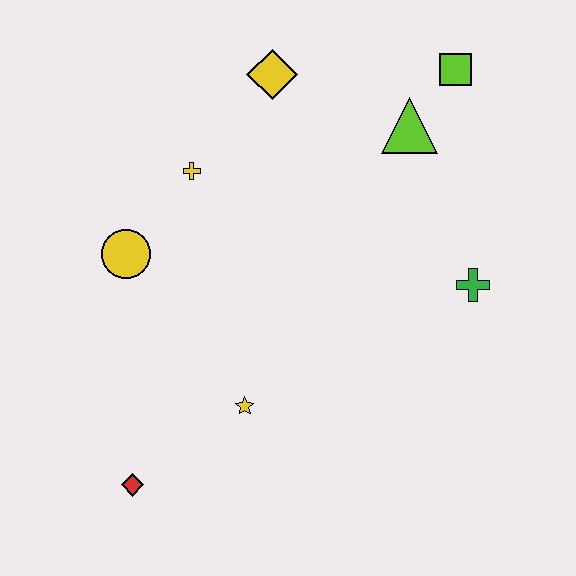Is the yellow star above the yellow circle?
No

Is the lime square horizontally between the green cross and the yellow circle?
Yes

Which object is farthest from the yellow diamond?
The red diamond is farthest from the yellow diamond.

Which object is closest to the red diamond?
The yellow star is closest to the red diamond.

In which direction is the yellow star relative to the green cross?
The yellow star is to the left of the green cross.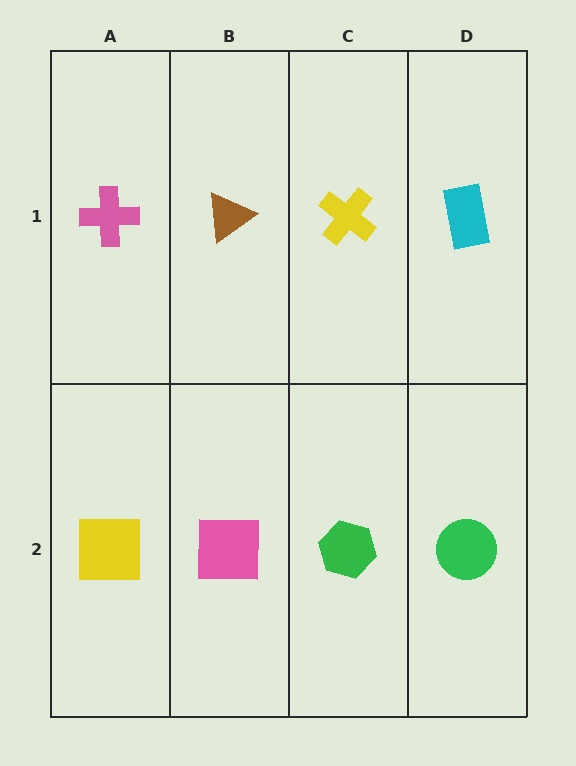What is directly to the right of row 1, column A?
A brown triangle.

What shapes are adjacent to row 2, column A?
A pink cross (row 1, column A), a pink square (row 2, column B).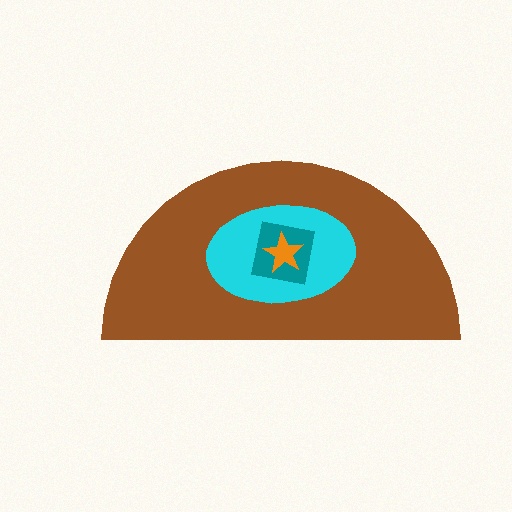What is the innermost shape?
The orange star.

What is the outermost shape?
The brown semicircle.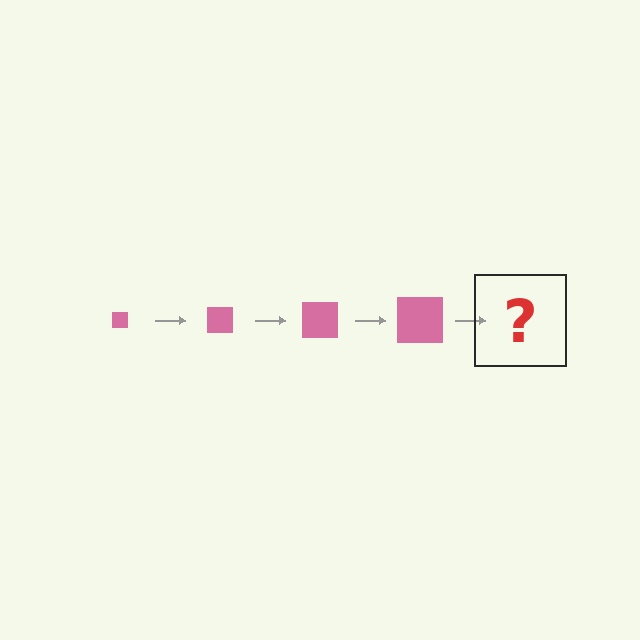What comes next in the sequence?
The next element should be a pink square, larger than the previous one.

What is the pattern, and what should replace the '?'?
The pattern is that the square gets progressively larger each step. The '?' should be a pink square, larger than the previous one.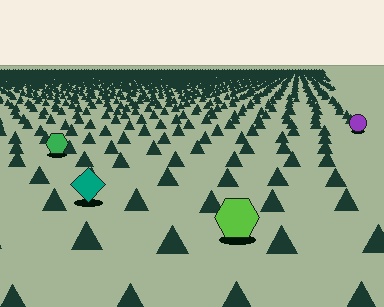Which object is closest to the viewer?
The lime hexagon is closest. The texture marks near it are larger and more spread out.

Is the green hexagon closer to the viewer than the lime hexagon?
No. The lime hexagon is closer — you can tell from the texture gradient: the ground texture is coarser near it.